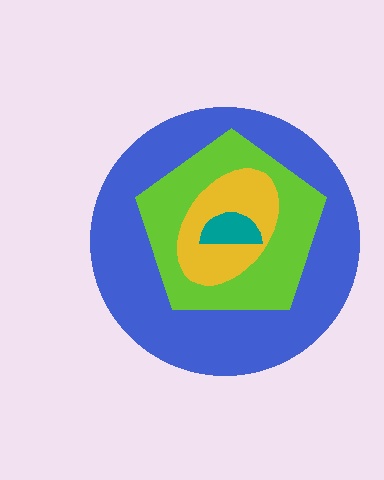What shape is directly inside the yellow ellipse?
The teal semicircle.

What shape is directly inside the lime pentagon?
The yellow ellipse.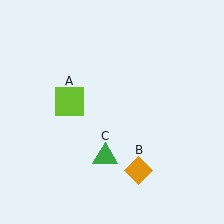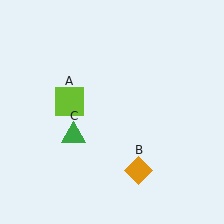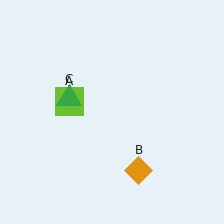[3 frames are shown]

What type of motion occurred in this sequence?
The green triangle (object C) rotated clockwise around the center of the scene.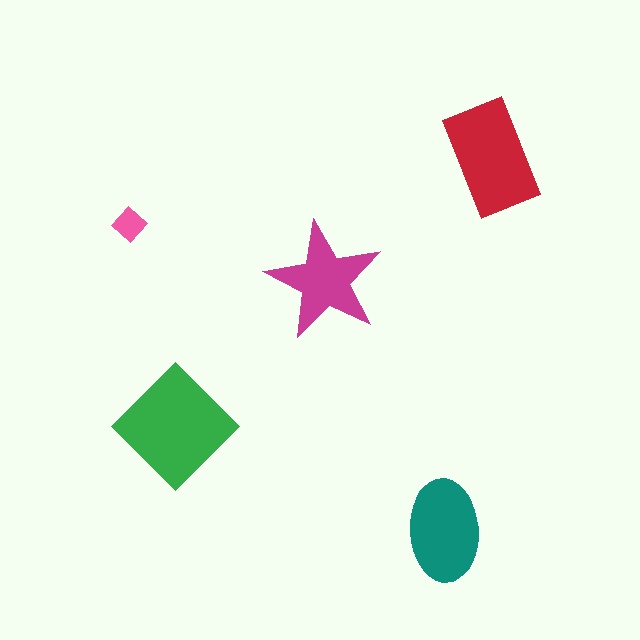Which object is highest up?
The red rectangle is topmost.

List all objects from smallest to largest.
The pink diamond, the magenta star, the teal ellipse, the red rectangle, the green diamond.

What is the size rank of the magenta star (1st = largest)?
4th.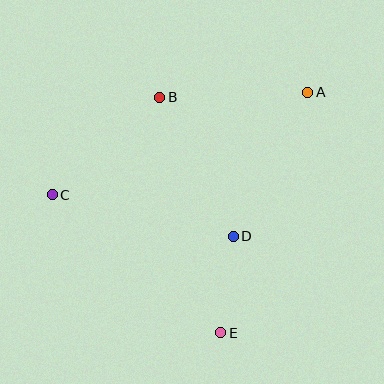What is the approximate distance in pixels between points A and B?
The distance between A and B is approximately 148 pixels.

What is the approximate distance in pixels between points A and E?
The distance between A and E is approximately 256 pixels.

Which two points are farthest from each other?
Points A and C are farthest from each other.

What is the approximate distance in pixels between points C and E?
The distance between C and E is approximately 218 pixels.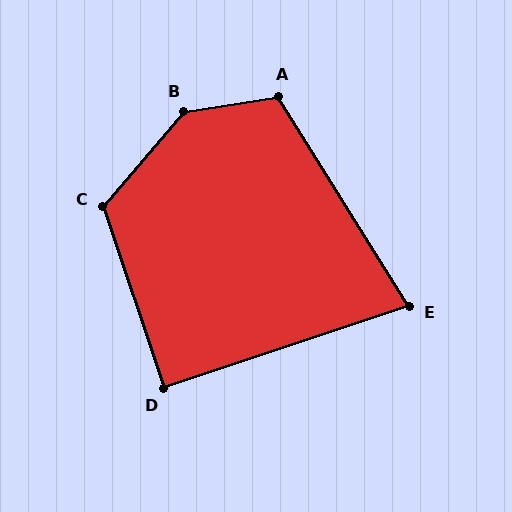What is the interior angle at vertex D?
Approximately 90 degrees (approximately right).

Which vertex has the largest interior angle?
B, at approximately 140 degrees.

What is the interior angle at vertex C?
Approximately 121 degrees (obtuse).